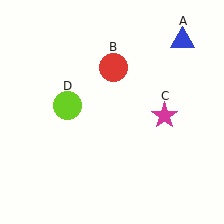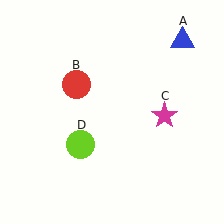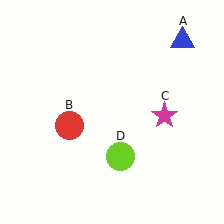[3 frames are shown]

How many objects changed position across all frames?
2 objects changed position: red circle (object B), lime circle (object D).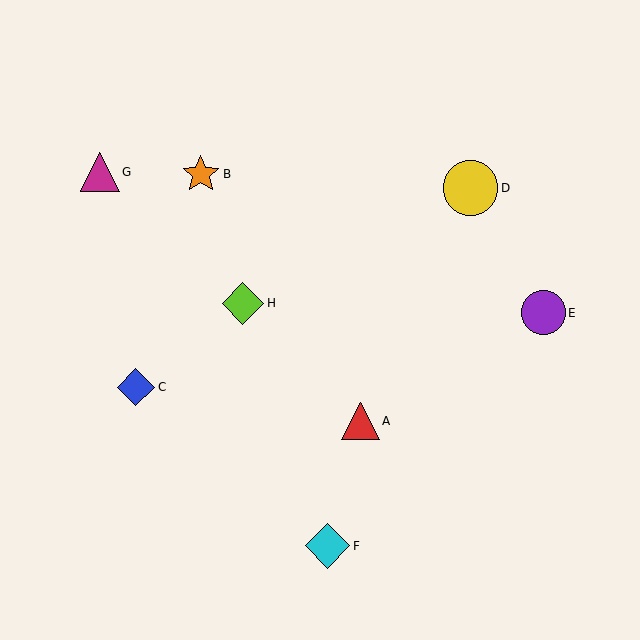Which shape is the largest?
The yellow circle (labeled D) is the largest.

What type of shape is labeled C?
Shape C is a blue diamond.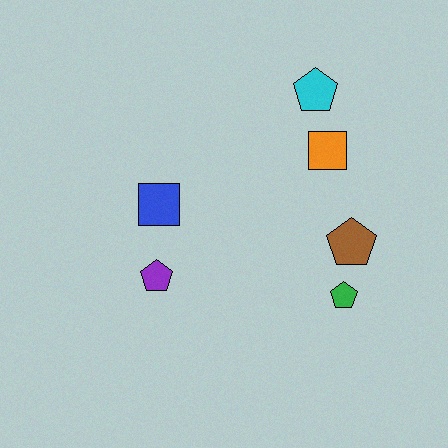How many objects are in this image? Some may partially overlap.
There are 6 objects.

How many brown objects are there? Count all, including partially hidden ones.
There is 1 brown object.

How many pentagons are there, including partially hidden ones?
There are 4 pentagons.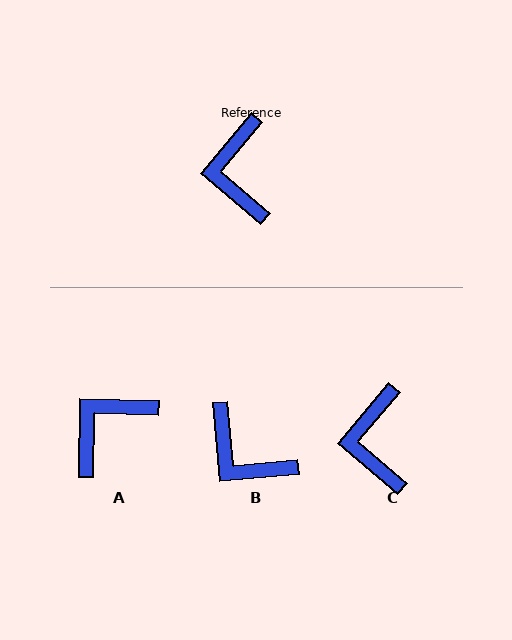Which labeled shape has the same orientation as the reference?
C.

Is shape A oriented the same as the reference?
No, it is off by about 51 degrees.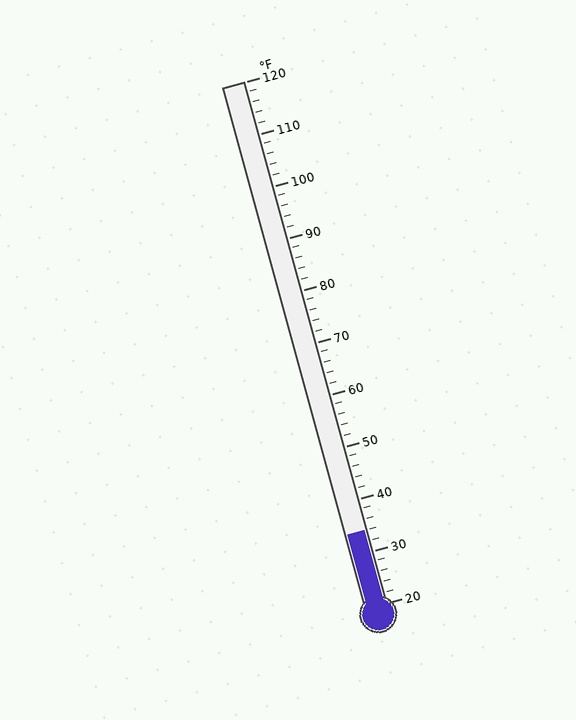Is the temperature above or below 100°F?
The temperature is below 100°F.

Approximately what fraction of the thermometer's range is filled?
The thermometer is filled to approximately 15% of its range.